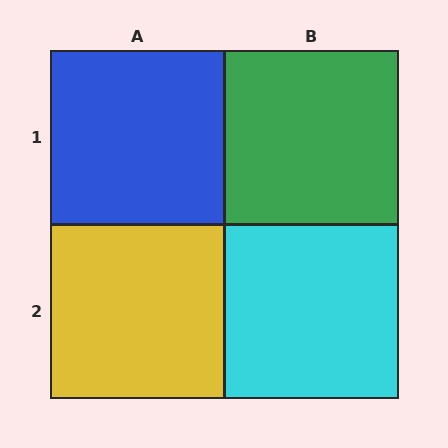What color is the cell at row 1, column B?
Green.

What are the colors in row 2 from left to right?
Yellow, cyan.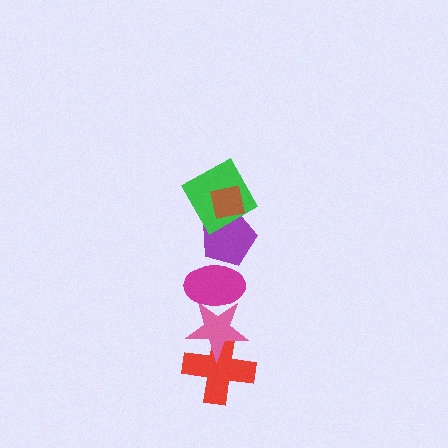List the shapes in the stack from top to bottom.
From top to bottom: the brown square, the green square, the purple pentagon, the magenta ellipse, the pink star, the red cross.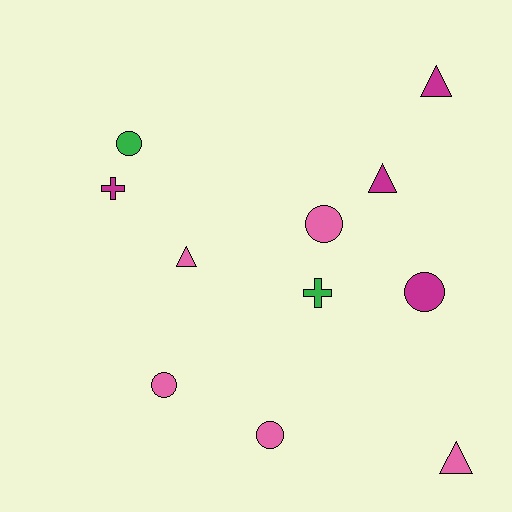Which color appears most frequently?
Pink, with 5 objects.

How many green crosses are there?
There is 1 green cross.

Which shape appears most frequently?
Circle, with 5 objects.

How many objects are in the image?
There are 11 objects.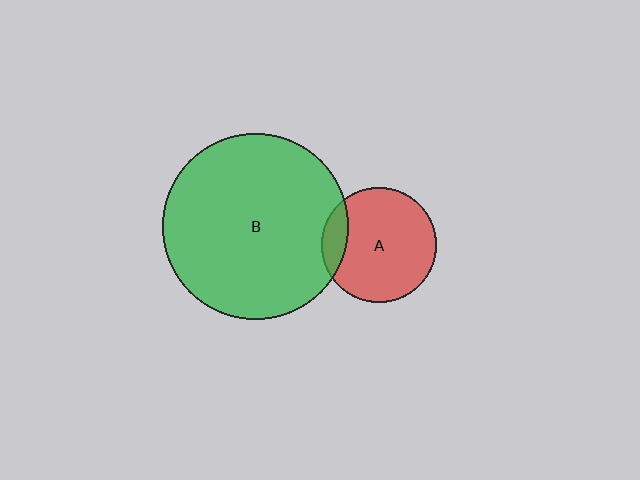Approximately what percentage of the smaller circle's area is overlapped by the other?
Approximately 15%.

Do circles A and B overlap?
Yes.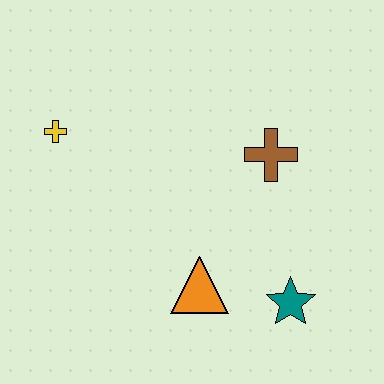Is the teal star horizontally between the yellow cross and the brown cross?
No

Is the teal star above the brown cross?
No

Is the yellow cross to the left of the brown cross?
Yes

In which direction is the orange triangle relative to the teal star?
The orange triangle is to the left of the teal star.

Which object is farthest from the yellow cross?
The teal star is farthest from the yellow cross.